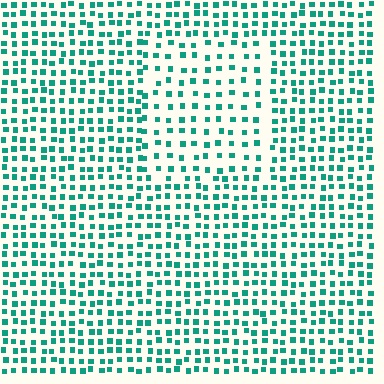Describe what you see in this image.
The image contains small teal elements arranged at two different densities. A rectangle-shaped region is visible where the elements are less densely packed than the surrounding area.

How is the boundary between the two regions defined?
The boundary is defined by a change in element density (approximately 1.7x ratio). All elements are the same color, size, and shape.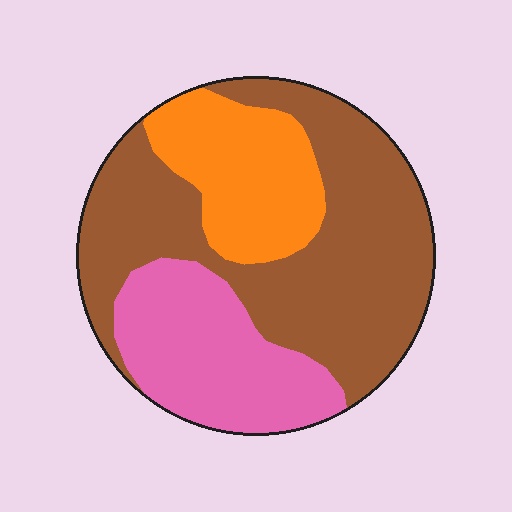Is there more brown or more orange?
Brown.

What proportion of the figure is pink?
Pink covers around 25% of the figure.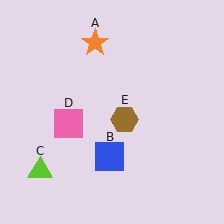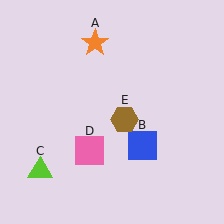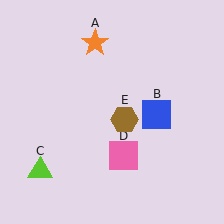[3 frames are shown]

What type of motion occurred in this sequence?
The blue square (object B), pink square (object D) rotated counterclockwise around the center of the scene.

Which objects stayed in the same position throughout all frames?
Orange star (object A) and lime triangle (object C) and brown hexagon (object E) remained stationary.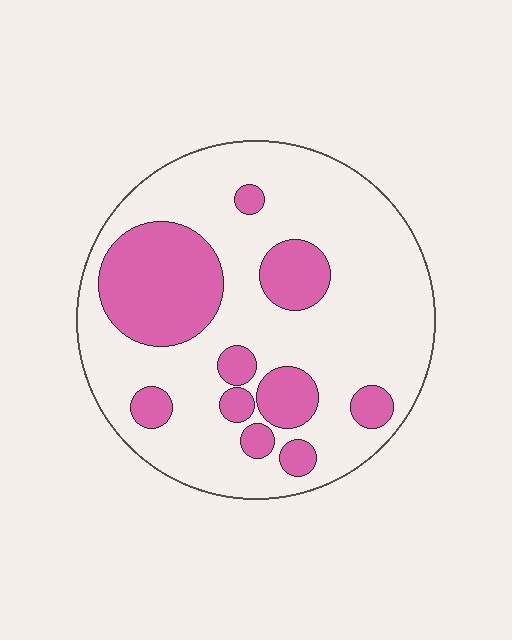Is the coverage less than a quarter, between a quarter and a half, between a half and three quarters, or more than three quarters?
Between a quarter and a half.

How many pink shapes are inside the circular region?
10.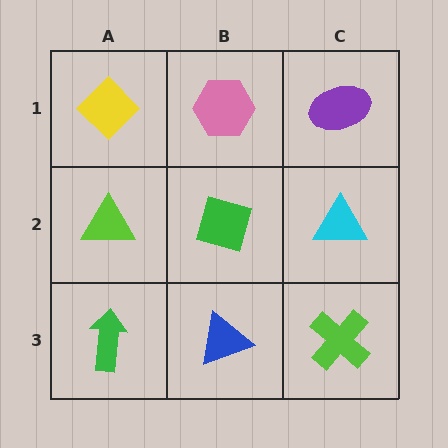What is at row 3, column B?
A blue triangle.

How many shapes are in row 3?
3 shapes.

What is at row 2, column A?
A lime triangle.